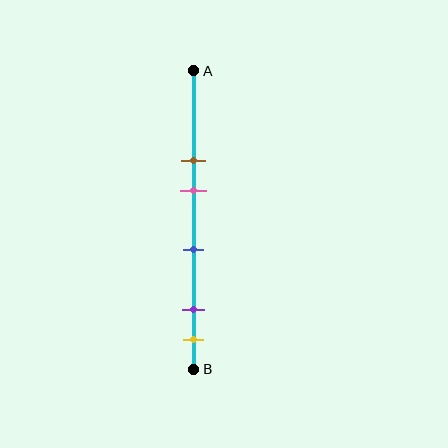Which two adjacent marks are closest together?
The purple and yellow marks are the closest adjacent pair.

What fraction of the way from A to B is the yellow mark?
The yellow mark is approximately 90% (0.9) of the way from A to B.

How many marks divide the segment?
There are 5 marks dividing the segment.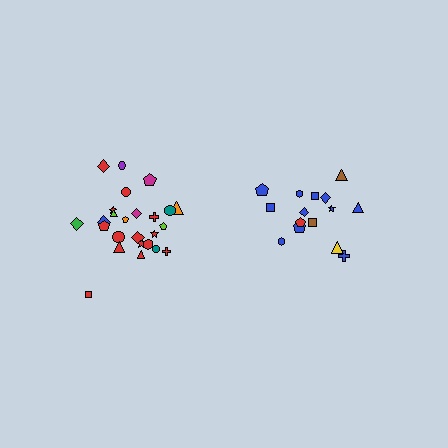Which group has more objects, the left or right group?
The left group.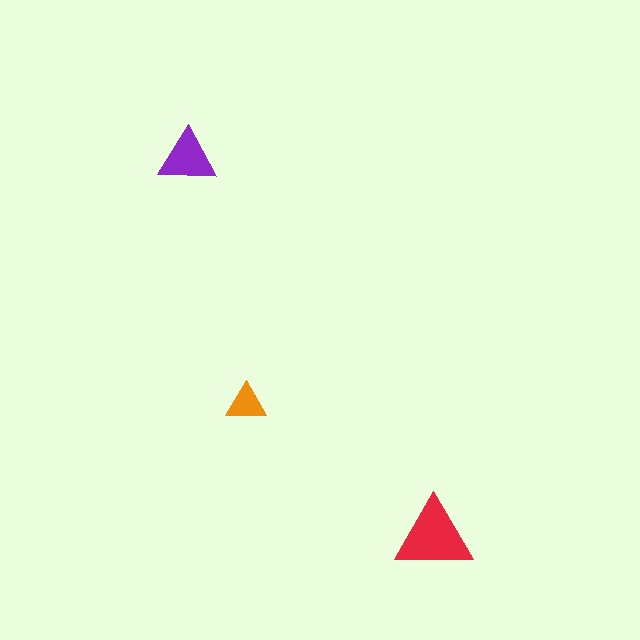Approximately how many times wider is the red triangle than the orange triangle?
About 2 times wider.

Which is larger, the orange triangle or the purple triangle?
The purple one.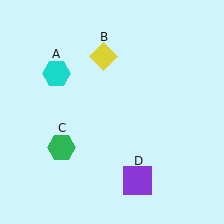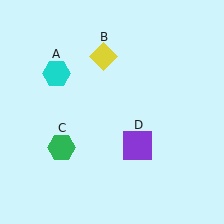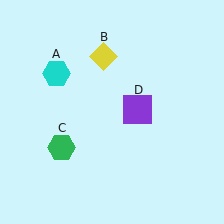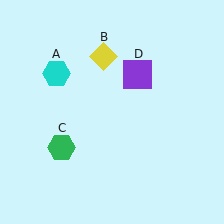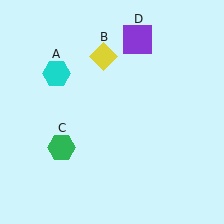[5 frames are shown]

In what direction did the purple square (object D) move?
The purple square (object D) moved up.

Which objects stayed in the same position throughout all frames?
Cyan hexagon (object A) and yellow diamond (object B) and green hexagon (object C) remained stationary.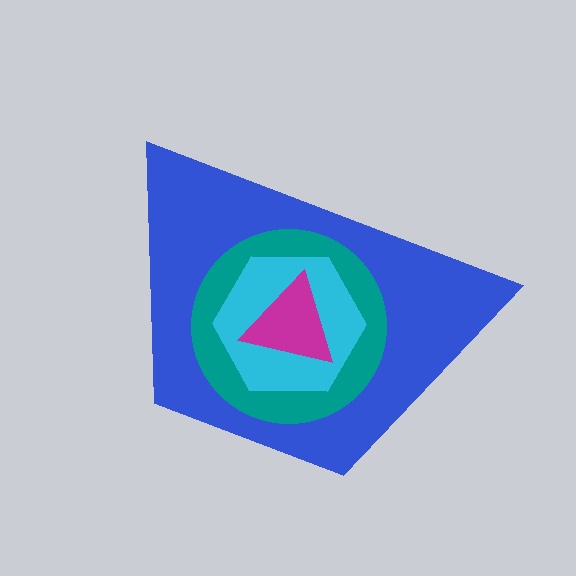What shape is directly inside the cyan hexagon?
The magenta triangle.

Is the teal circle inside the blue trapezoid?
Yes.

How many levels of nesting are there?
4.